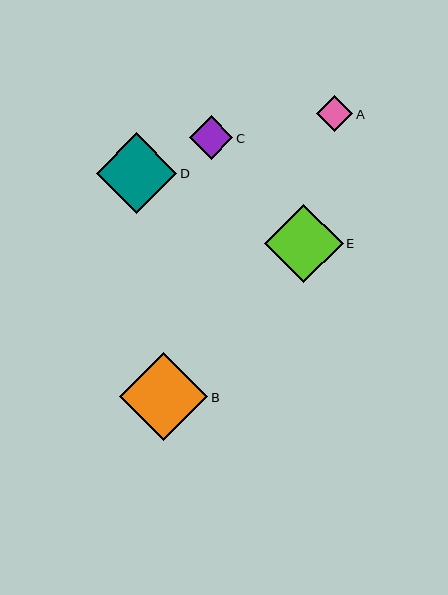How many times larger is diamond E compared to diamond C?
Diamond E is approximately 1.8 times the size of diamond C.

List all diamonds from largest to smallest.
From largest to smallest: B, D, E, C, A.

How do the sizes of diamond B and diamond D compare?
Diamond B and diamond D are approximately the same size.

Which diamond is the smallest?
Diamond A is the smallest with a size of approximately 37 pixels.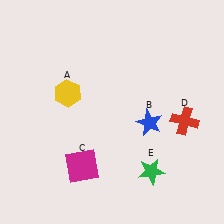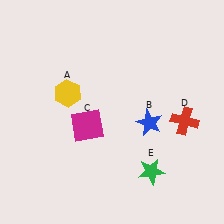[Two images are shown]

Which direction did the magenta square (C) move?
The magenta square (C) moved up.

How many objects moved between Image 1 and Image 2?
1 object moved between the two images.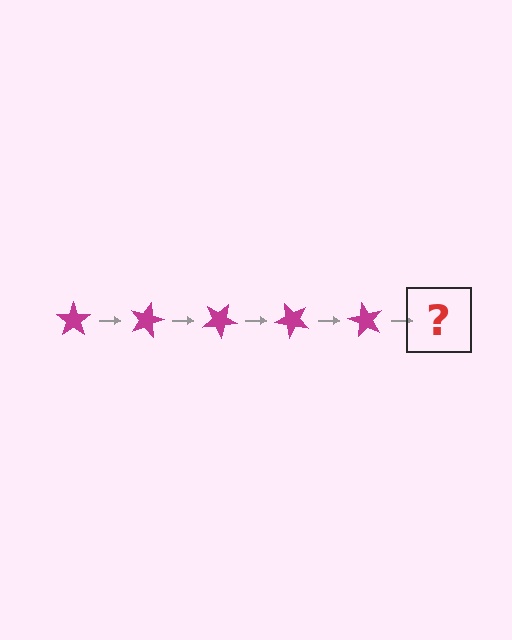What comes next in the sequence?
The next element should be a magenta star rotated 75 degrees.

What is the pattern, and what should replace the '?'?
The pattern is that the star rotates 15 degrees each step. The '?' should be a magenta star rotated 75 degrees.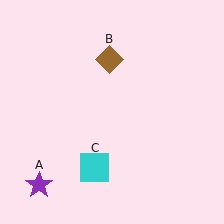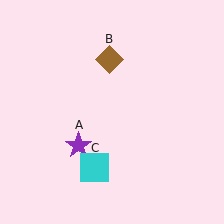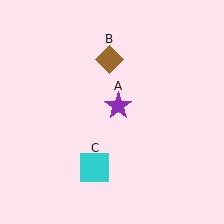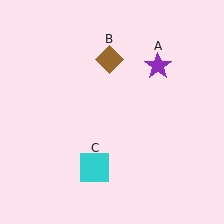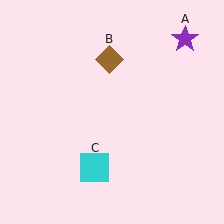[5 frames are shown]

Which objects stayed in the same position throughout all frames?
Brown diamond (object B) and cyan square (object C) remained stationary.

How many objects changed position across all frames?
1 object changed position: purple star (object A).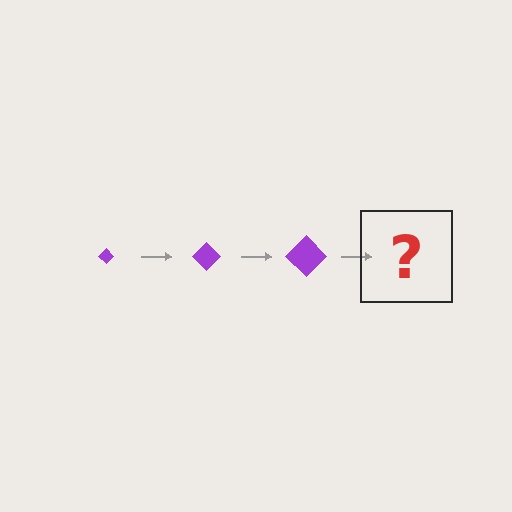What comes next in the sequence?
The next element should be a purple diamond, larger than the previous one.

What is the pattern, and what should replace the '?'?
The pattern is that the diamond gets progressively larger each step. The '?' should be a purple diamond, larger than the previous one.